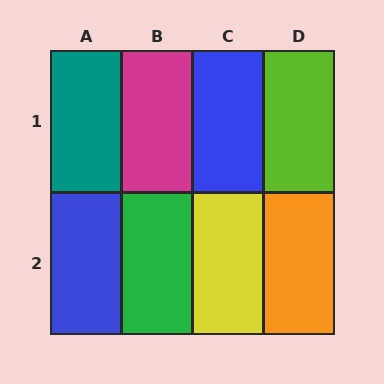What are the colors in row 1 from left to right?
Teal, magenta, blue, lime.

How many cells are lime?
1 cell is lime.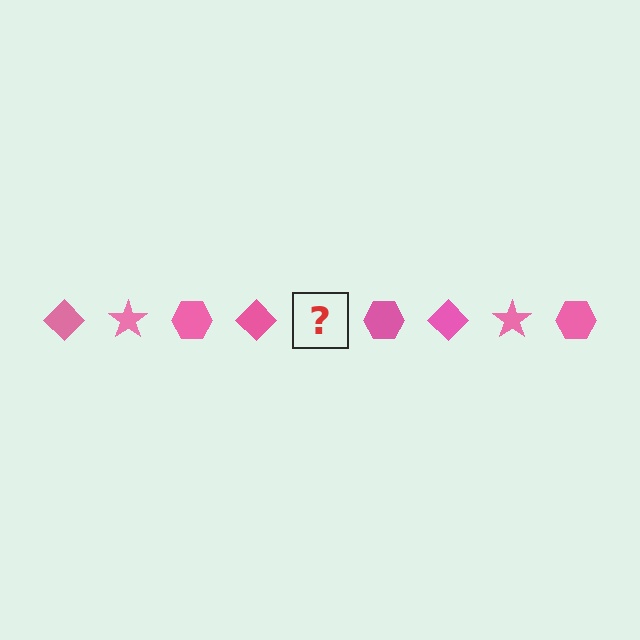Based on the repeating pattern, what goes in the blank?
The blank should be a pink star.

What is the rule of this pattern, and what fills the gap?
The rule is that the pattern cycles through diamond, star, hexagon shapes in pink. The gap should be filled with a pink star.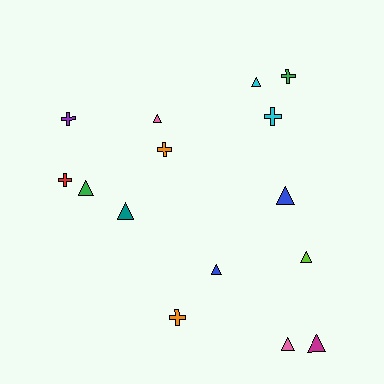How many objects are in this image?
There are 15 objects.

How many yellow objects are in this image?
There are no yellow objects.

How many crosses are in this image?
There are 6 crosses.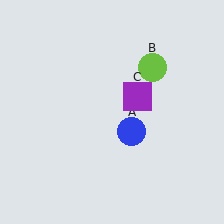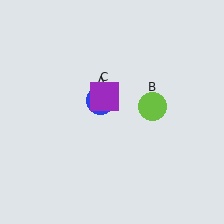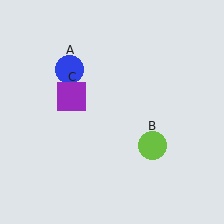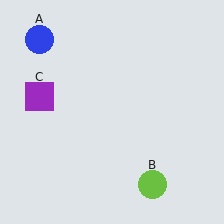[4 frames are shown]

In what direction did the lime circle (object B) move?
The lime circle (object B) moved down.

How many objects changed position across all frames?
3 objects changed position: blue circle (object A), lime circle (object B), purple square (object C).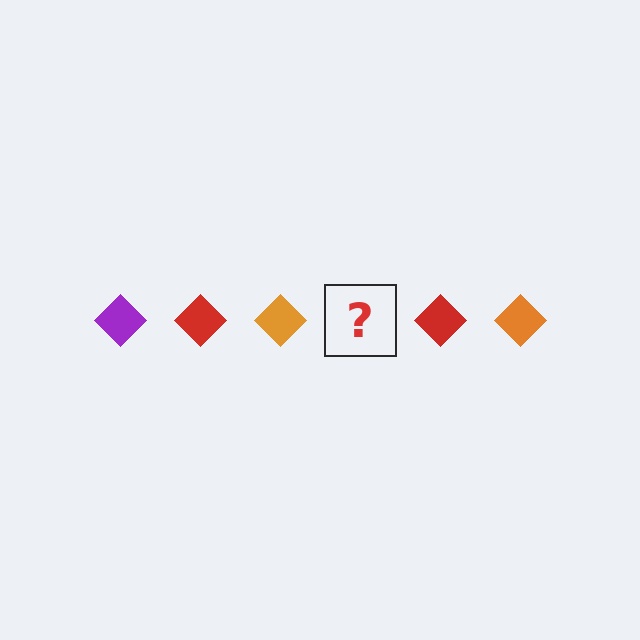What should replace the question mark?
The question mark should be replaced with a purple diamond.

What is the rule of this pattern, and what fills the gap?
The rule is that the pattern cycles through purple, red, orange diamonds. The gap should be filled with a purple diamond.